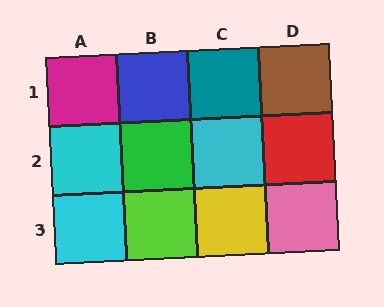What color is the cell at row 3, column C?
Yellow.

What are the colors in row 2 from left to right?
Cyan, green, cyan, red.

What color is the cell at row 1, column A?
Magenta.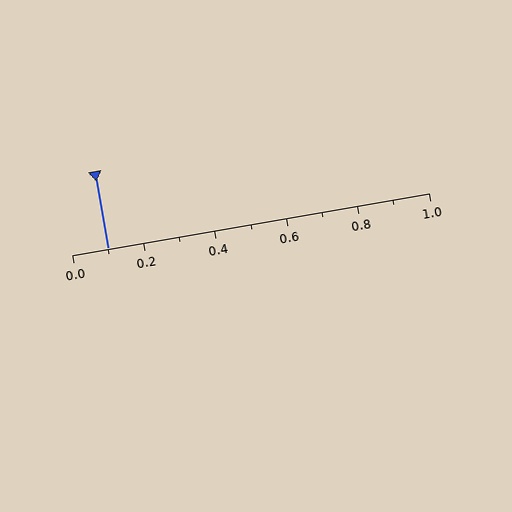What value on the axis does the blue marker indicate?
The marker indicates approximately 0.1.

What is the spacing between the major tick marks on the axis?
The major ticks are spaced 0.2 apart.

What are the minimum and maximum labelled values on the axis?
The axis runs from 0.0 to 1.0.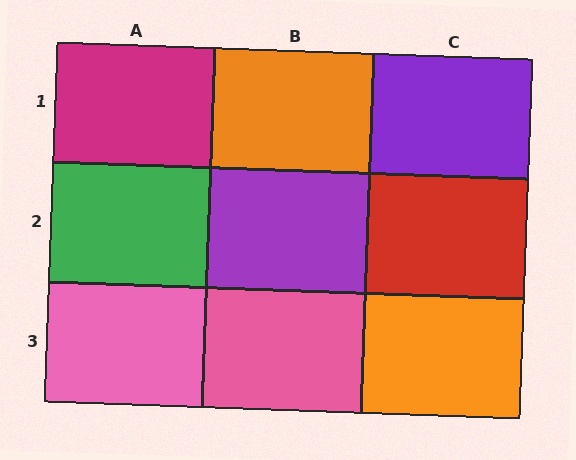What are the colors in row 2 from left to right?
Green, purple, red.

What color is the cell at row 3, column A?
Pink.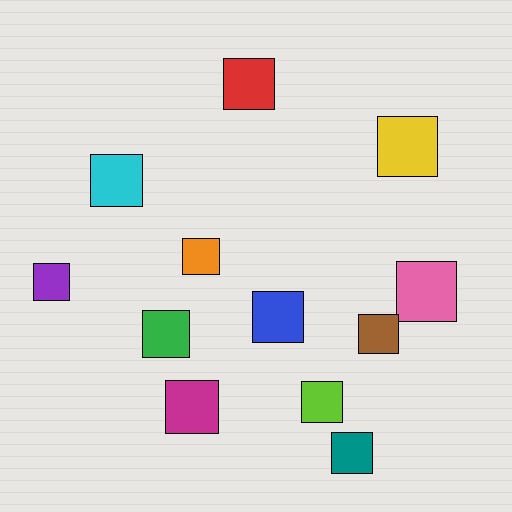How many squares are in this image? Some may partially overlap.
There are 12 squares.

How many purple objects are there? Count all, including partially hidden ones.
There is 1 purple object.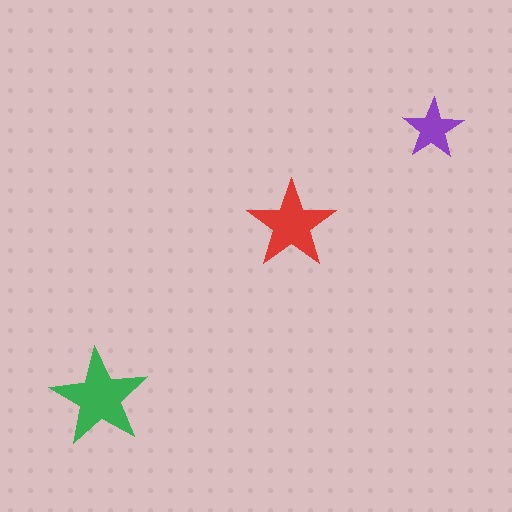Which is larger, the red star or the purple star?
The red one.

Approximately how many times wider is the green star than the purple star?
About 1.5 times wider.